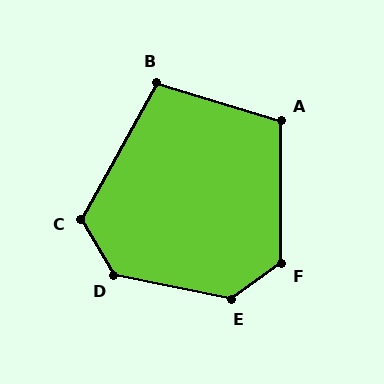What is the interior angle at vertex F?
Approximately 126 degrees (obtuse).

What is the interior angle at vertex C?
Approximately 121 degrees (obtuse).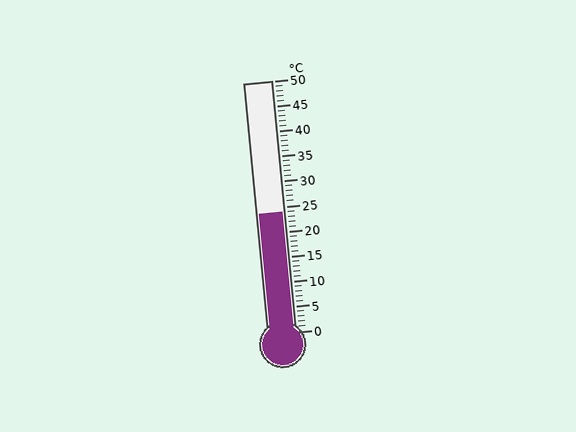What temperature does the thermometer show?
The thermometer shows approximately 24°C.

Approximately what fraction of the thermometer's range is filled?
The thermometer is filled to approximately 50% of its range.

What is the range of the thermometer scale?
The thermometer scale ranges from 0°C to 50°C.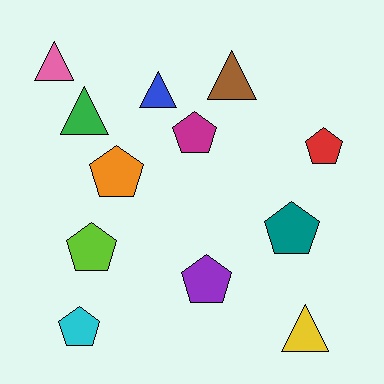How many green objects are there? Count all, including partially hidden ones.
There is 1 green object.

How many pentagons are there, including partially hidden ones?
There are 7 pentagons.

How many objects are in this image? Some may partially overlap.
There are 12 objects.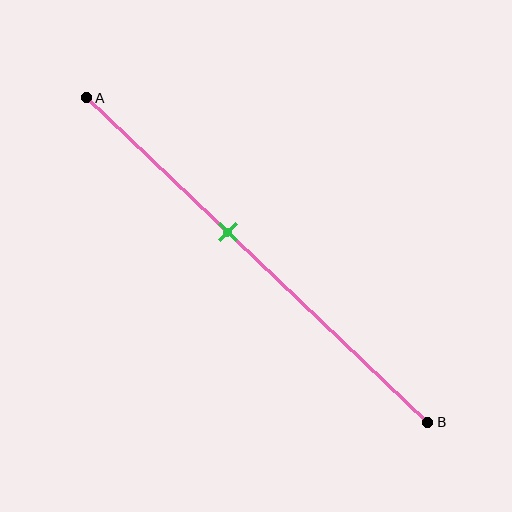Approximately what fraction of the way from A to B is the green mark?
The green mark is approximately 40% of the way from A to B.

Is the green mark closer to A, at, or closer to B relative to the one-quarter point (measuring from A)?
The green mark is closer to point B than the one-quarter point of segment AB.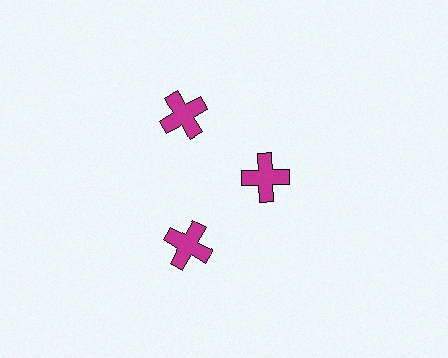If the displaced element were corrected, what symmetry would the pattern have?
It would have 3-fold rotational symmetry — the pattern would map onto itself every 120 degrees.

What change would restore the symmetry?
The symmetry would be restored by moving it outward, back onto the ring so that all 3 crosses sit at equal angles and equal distance from the center.